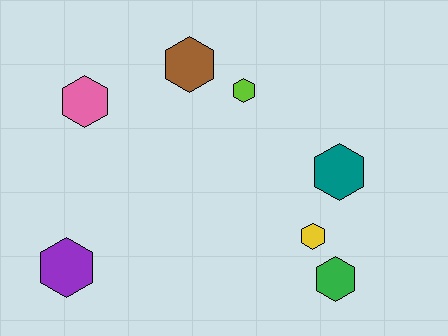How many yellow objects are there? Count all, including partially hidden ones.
There is 1 yellow object.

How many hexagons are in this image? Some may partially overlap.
There are 7 hexagons.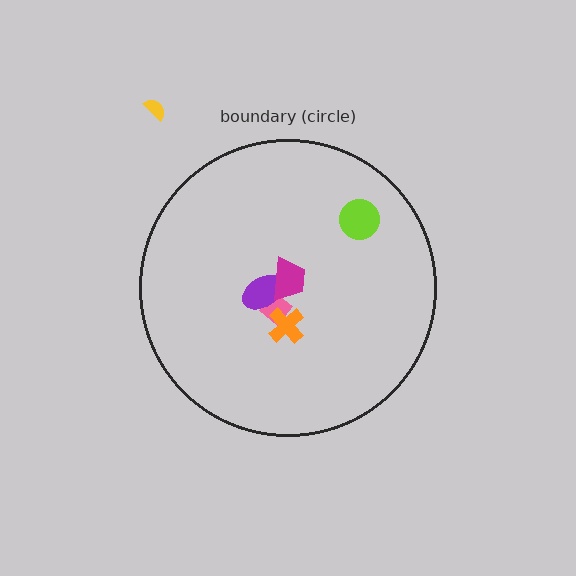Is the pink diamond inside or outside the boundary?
Inside.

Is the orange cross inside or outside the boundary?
Inside.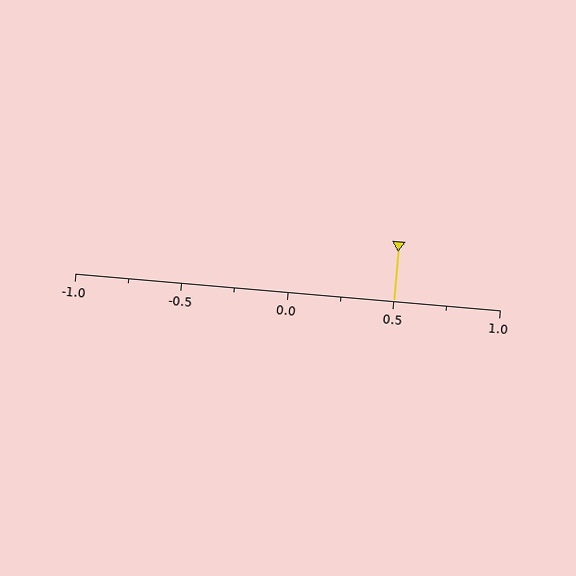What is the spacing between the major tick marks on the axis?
The major ticks are spaced 0.5 apart.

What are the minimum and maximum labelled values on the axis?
The axis runs from -1.0 to 1.0.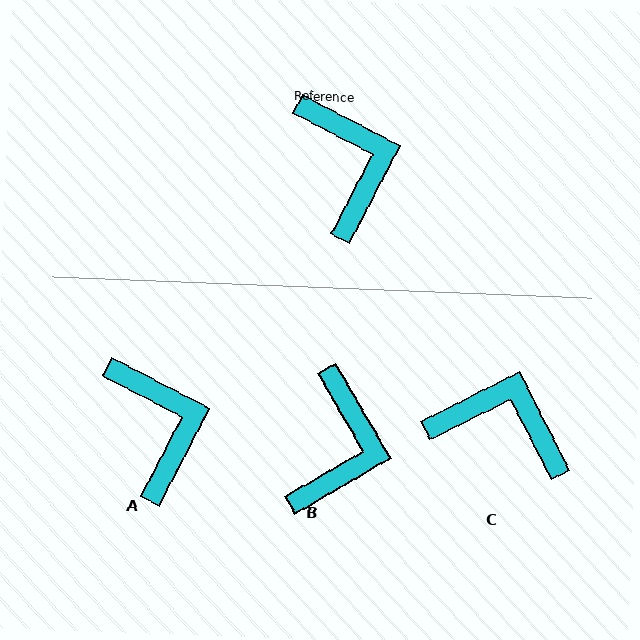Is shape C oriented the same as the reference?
No, it is off by about 54 degrees.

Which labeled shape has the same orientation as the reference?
A.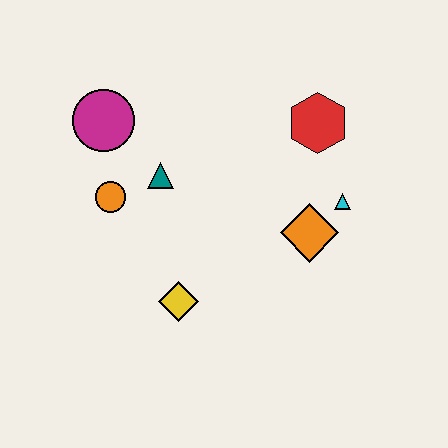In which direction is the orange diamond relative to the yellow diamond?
The orange diamond is to the right of the yellow diamond.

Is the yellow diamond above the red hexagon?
No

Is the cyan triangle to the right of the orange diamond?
Yes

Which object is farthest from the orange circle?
The cyan triangle is farthest from the orange circle.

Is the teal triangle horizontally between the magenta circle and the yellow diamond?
Yes